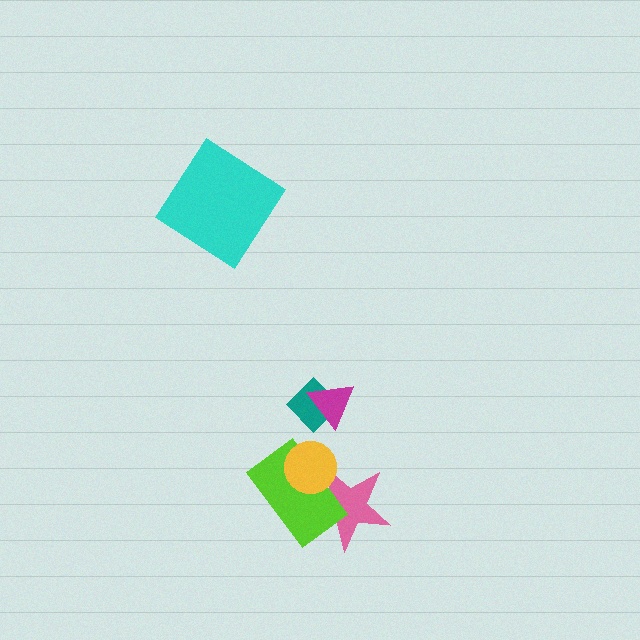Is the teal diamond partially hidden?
Yes, it is partially covered by another shape.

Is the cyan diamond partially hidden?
No, no other shape covers it.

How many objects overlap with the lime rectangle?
2 objects overlap with the lime rectangle.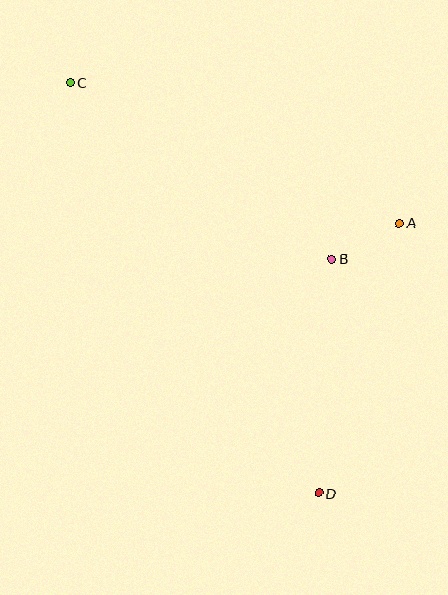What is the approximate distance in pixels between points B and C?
The distance between B and C is approximately 316 pixels.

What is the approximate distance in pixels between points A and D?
The distance between A and D is approximately 282 pixels.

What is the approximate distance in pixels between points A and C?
The distance between A and C is approximately 358 pixels.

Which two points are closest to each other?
Points A and B are closest to each other.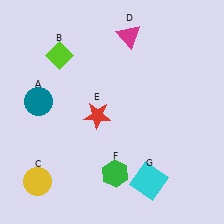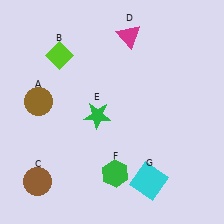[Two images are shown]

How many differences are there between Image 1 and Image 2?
There are 3 differences between the two images.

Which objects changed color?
A changed from teal to brown. C changed from yellow to brown. E changed from red to green.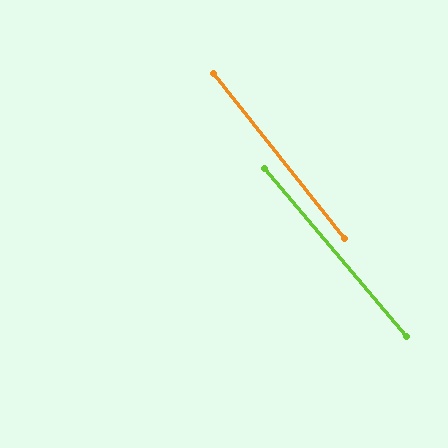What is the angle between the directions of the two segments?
Approximately 2 degrees.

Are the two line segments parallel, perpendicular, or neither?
Parallel — their directions differ by only 2.0°.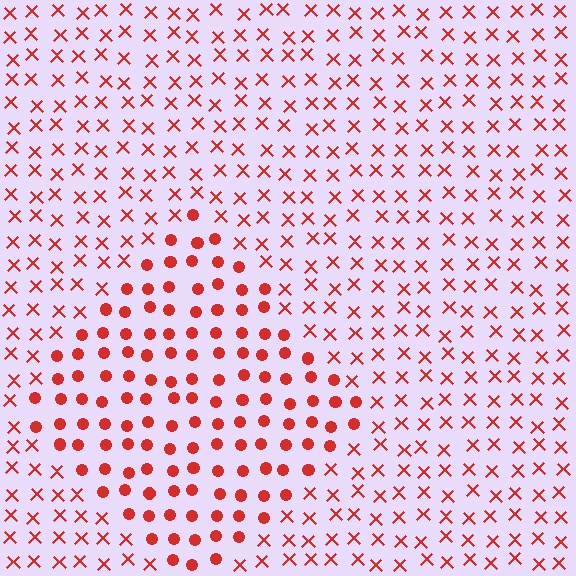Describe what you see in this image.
The image is filled with small red elements arranged in a uniform grid. A diamond-shaped region contains circles, while the surrounding area contains X marks. The boundary is defined purely by the change in element shape.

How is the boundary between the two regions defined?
The boundary is defined by a change in element shape: circles inside vs. X marks outside. All elements share the same color and spacing.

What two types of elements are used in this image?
The image uses circles inside the diamond region and X marks outside it.